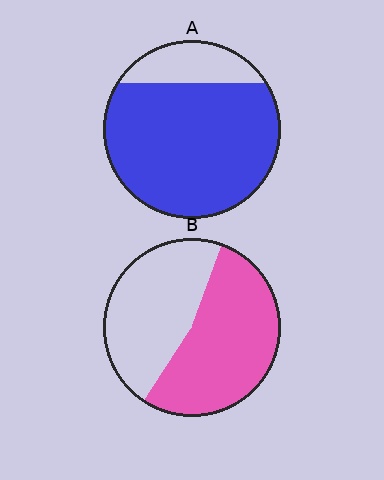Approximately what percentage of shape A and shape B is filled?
A is approximately 80% and B is approximately 55%.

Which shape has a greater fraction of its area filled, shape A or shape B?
Shape A.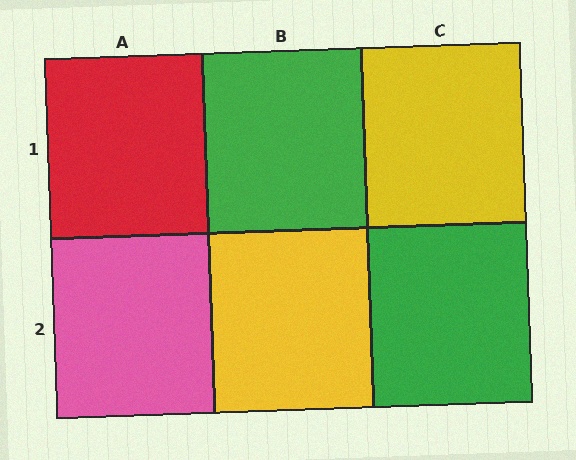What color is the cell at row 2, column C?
Green.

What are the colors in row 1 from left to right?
Red, green, yellow.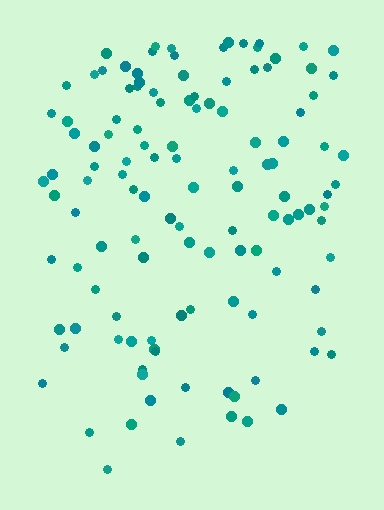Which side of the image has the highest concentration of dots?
The top.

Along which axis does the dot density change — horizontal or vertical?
Vertical.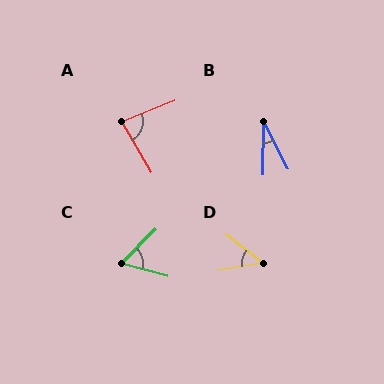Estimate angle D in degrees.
Approximately 47 degrees.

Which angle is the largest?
A, at approximately 81 degrees.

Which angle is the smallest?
B, at approximately 29 degrees.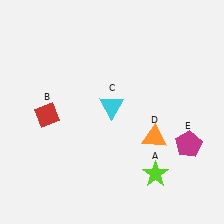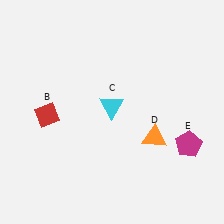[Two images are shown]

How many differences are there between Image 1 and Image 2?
There is 1 difference between the two images.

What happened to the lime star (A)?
The lime star (A) was removed in Image 2. It was in the bottom-right area of Image 1.